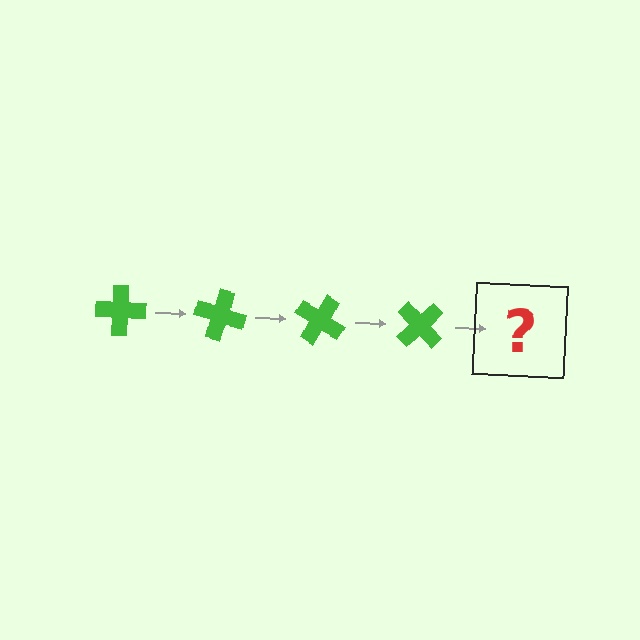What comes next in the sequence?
The next element should be a green cross rotated 60 degrees.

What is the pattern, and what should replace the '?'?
The pattern is that the cross rotates 15 degrees each step. The '?' should be a green cross rotated 60 degrees.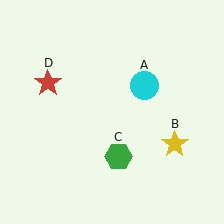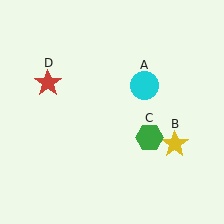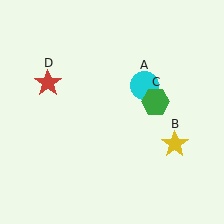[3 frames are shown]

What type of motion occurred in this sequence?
The green hexagon (object C) rotated counterclockwise around the center of the scene.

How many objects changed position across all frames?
1 object changed position: green hexagon (object C).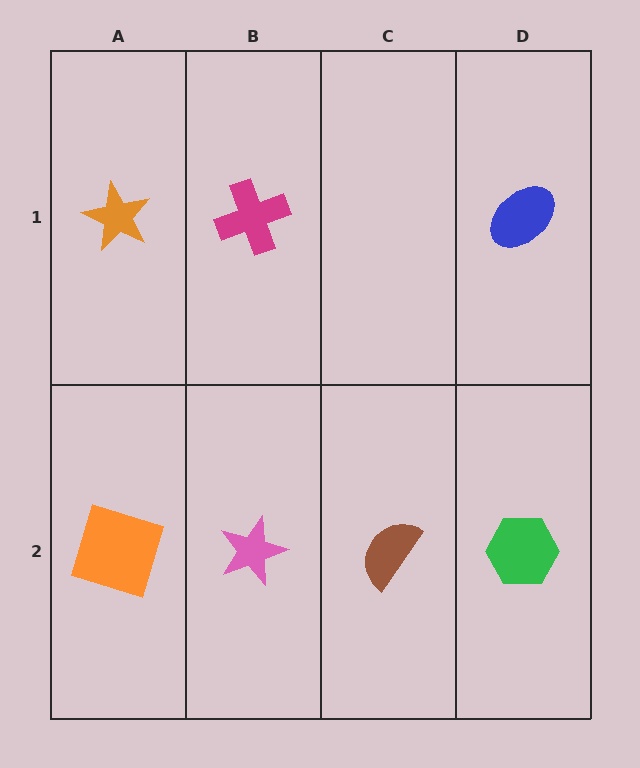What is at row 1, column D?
A blue ellipse.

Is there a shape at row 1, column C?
No, that cell is empty.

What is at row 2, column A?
An orange square.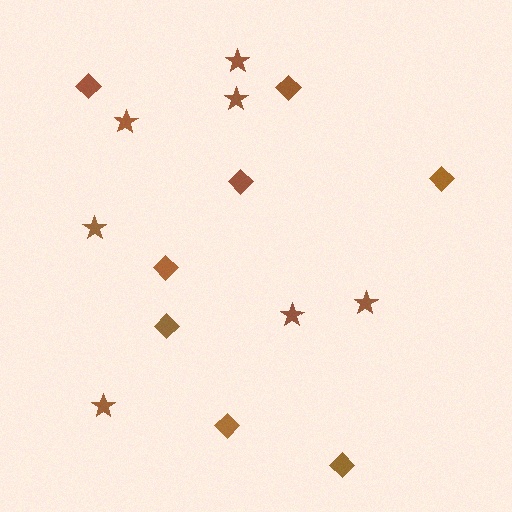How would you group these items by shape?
There are 2 groups: one group of diamonds (8) and one group of stars (7).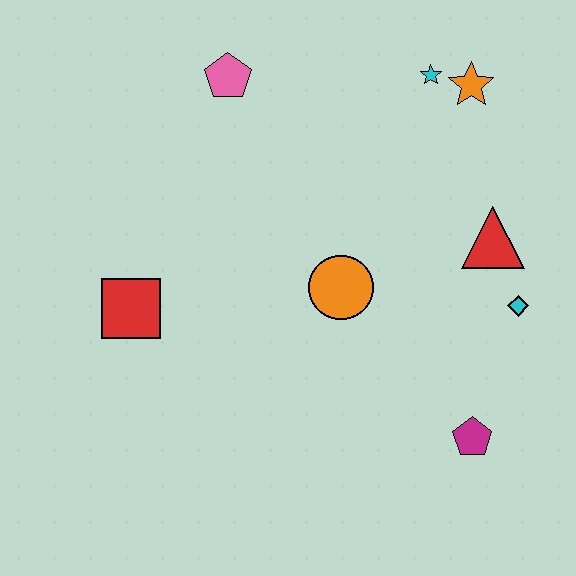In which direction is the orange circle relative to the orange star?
The orange circle is below the orange star.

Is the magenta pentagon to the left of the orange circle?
No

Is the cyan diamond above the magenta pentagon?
Yes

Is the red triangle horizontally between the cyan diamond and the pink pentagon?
Yes